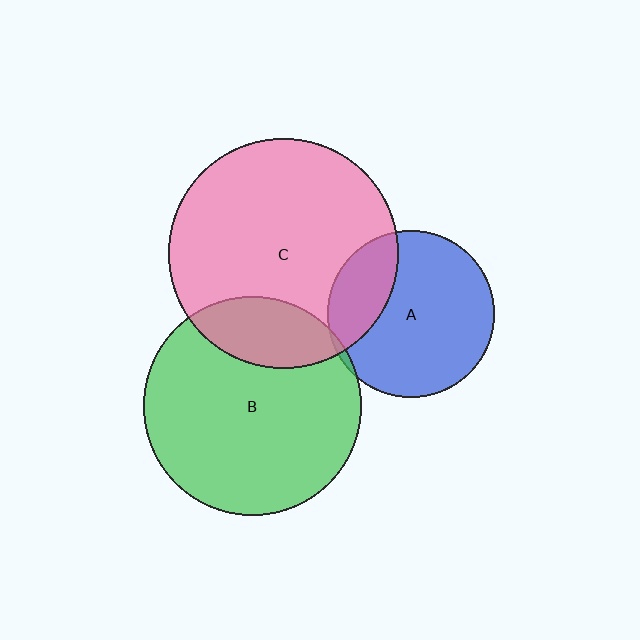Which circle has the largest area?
Circle C (pink).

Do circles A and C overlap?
Yes.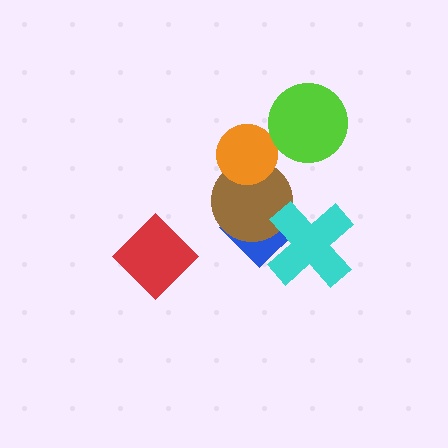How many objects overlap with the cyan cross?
2 objects overlap with the cyan cross.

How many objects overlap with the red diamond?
0 objects overlap with the red diamond.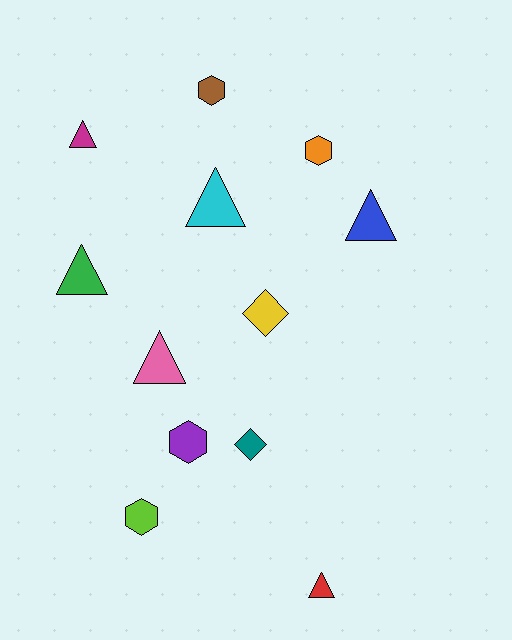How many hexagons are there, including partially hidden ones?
There are 4 hexagons.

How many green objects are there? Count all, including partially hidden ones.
There is 1 green object.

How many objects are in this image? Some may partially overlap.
There are 12 objects.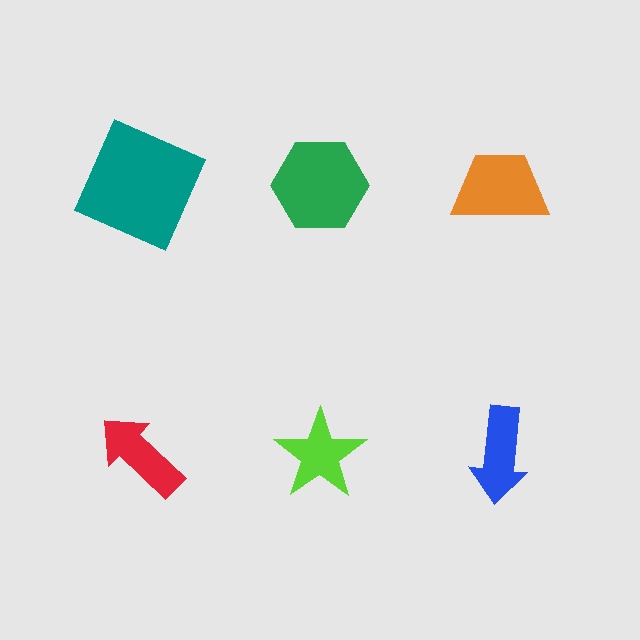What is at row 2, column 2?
A lime star.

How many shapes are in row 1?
3 shapes.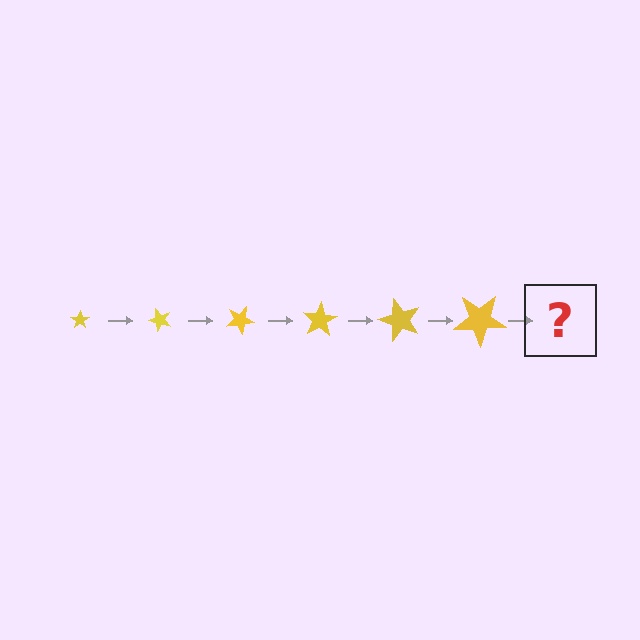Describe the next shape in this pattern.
It should be a star, larger than the previous one and rotated 300 degrees from the start.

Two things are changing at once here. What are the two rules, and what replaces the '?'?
The two rules are that the star grows larger each step and it rotates 50 degrees each step. The '?' should be a star, larger than the previous one and rotated 300 degrees from the start.